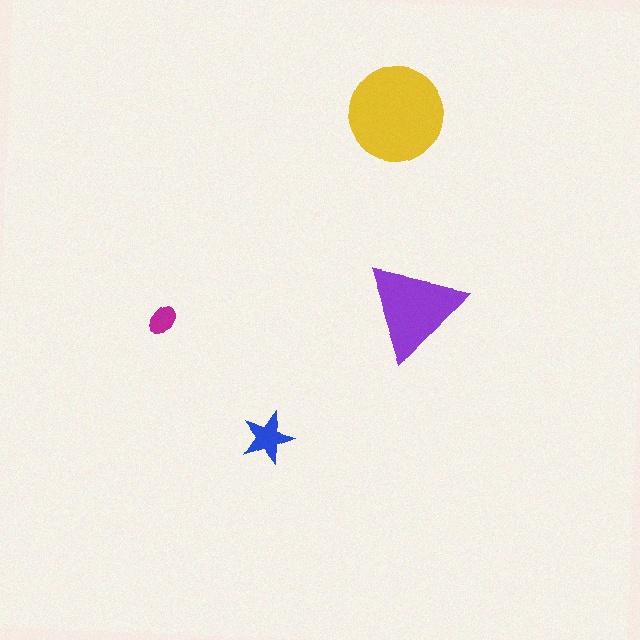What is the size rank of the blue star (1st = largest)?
3rd.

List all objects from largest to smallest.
The yellow circle, the purple triangle, the blue star, the magenta ellipse.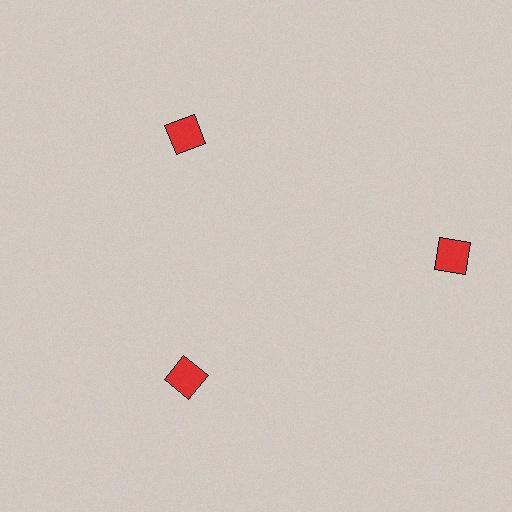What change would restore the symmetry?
The symmetry would be restored by moving it inward, back onto the ring so that all 3 diamonds sit at equal angles and equal distance from the center.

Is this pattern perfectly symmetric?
No. The 3 red diamonds are arranged in a ring, but one element near the 3 o'clock position is pushed outward from the center, breaking the 3-fold rotational symmetry.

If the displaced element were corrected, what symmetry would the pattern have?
It would have 3-fold rotational symmetry — the pattern would map onto itself every 120 degrees.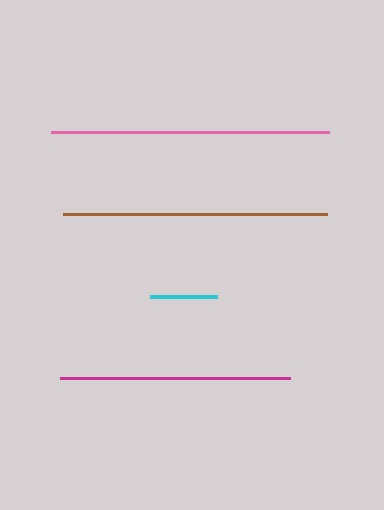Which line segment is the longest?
The pink line is the longest at approximately 278 pixels.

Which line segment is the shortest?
The cyan line is the shortest at approximately 67 pixels.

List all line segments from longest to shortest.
From longest to shortest: pink, brown, magenta, cyan.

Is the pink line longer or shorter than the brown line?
The pink line is longer than the brown line.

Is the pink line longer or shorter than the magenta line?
The pink line is longer than the magenta line.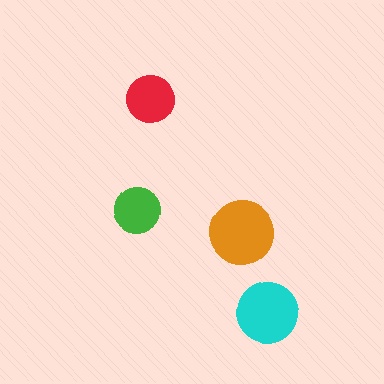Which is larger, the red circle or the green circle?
The red one.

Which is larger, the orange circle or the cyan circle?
The orange one.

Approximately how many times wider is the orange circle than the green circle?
About 1.5 times wider.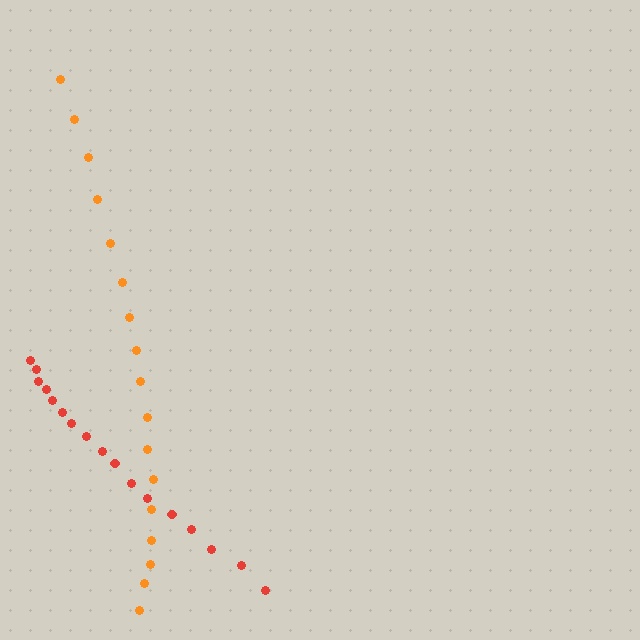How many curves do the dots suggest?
There are 2 distinct paths.